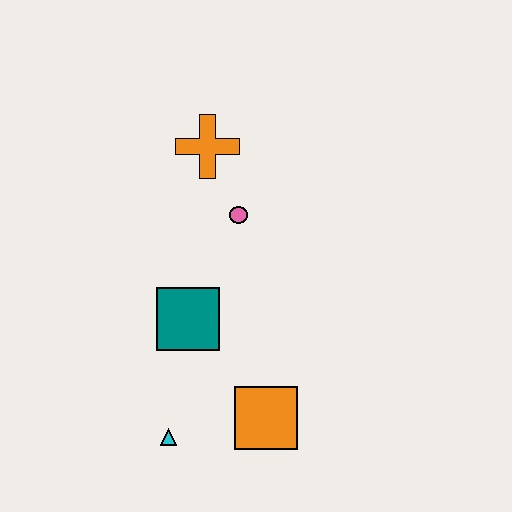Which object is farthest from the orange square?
The orange cross is farthest from the orange square.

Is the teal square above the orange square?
Yes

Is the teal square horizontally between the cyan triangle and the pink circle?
Yes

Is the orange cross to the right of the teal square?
Yes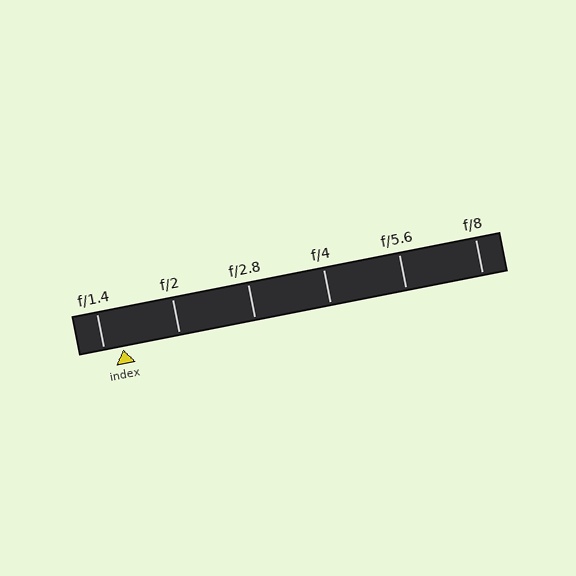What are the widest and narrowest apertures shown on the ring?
The widest aperture shown is f/1.4 and the narrowest is f/8.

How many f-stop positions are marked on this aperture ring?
There are 6 f-stop positions marked.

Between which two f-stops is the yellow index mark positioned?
The index mark is between f/1.4 and f/2.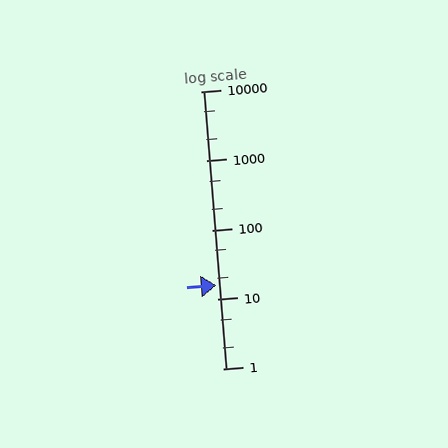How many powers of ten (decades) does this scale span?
The scale spans 4 decades, from 1 to 10000.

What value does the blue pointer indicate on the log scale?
The pointer indicates approximately 16.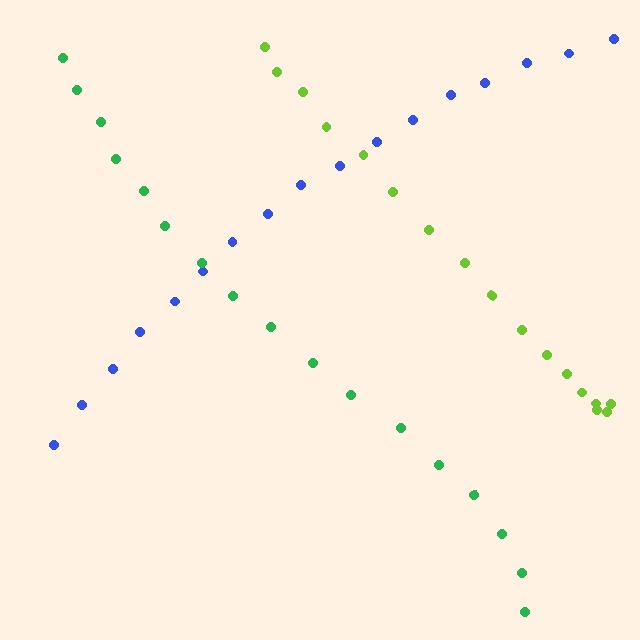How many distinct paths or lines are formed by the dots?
There are 3 distinct paths.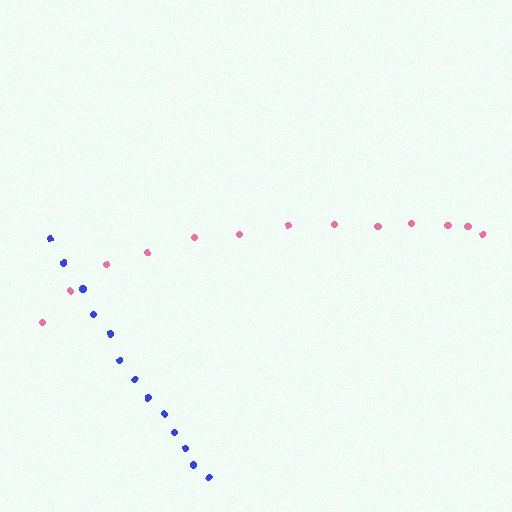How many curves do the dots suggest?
There are 2 distinct paths.